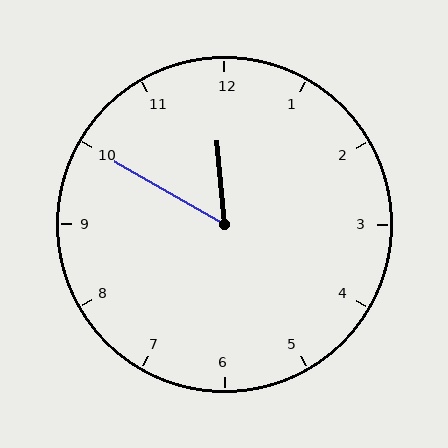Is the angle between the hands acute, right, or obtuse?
It is acute.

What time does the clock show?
11:50.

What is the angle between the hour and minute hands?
Approximately 55 degrees.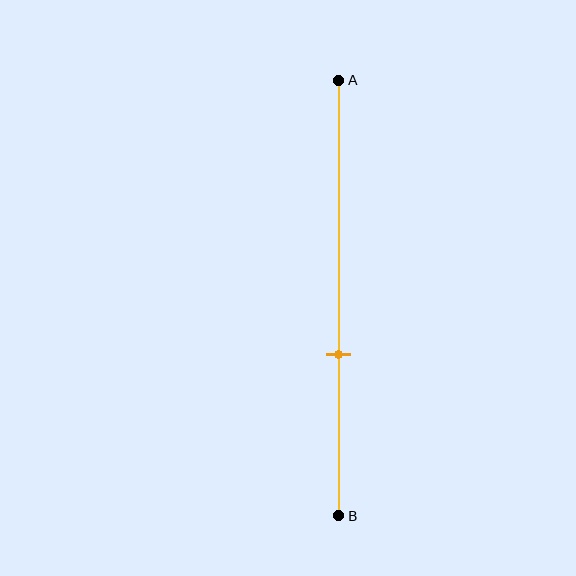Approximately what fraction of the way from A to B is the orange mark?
The orange mark is approximately 65% of the way from A to B.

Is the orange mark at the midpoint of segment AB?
No, the mark is at about 65% from A, not at the 50% midpoint.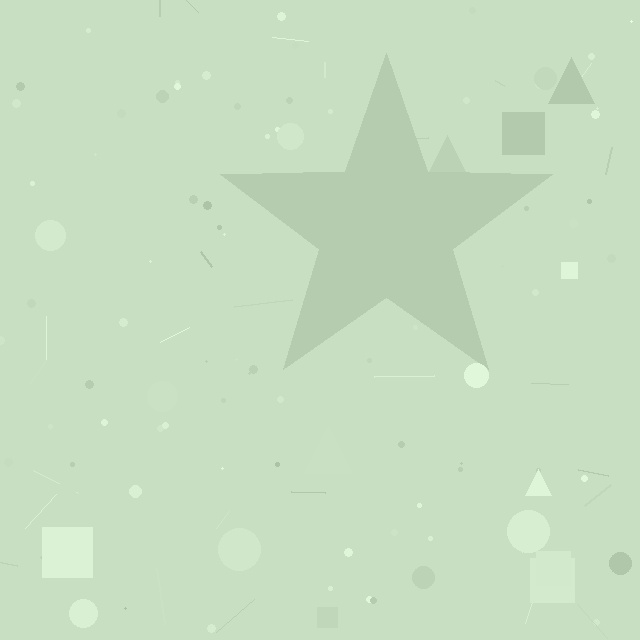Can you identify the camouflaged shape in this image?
The camouflaged shape is a star.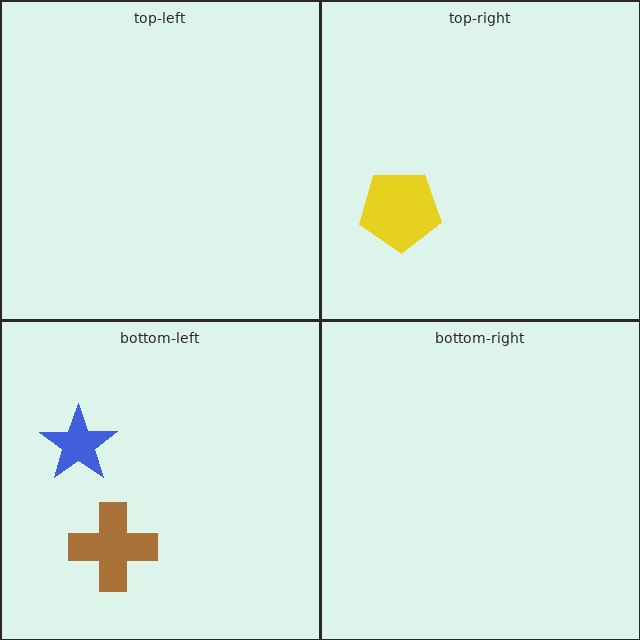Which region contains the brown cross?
The bottom-left region.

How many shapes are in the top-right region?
1.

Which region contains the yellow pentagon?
The top-right region.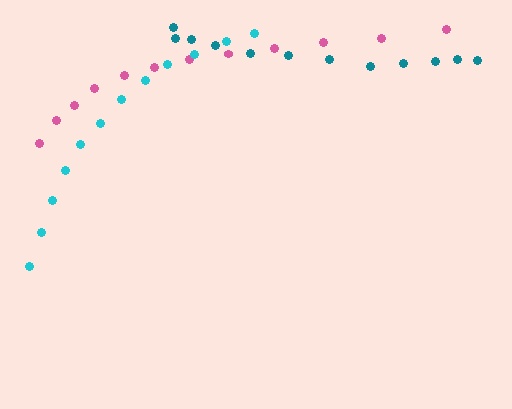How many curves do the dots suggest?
There are 3 distinct paths.